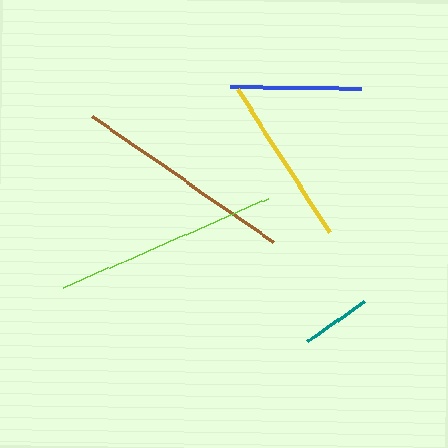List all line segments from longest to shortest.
From longest to shortest: lime, brown, yellow, blue, teal.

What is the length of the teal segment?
The teal segment is approximately 70 pixels long.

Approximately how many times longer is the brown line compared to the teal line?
The brown line is approximately 3.1 times the length of the teal line.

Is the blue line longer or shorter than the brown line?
The brown line is longer than the blue line.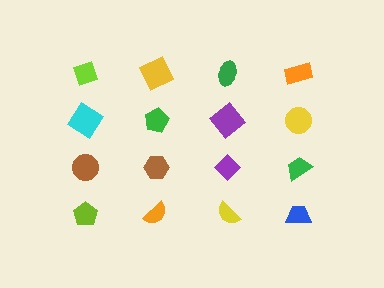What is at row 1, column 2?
A yellow square.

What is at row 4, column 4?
A blue trapezoid.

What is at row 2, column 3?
A purple diamond.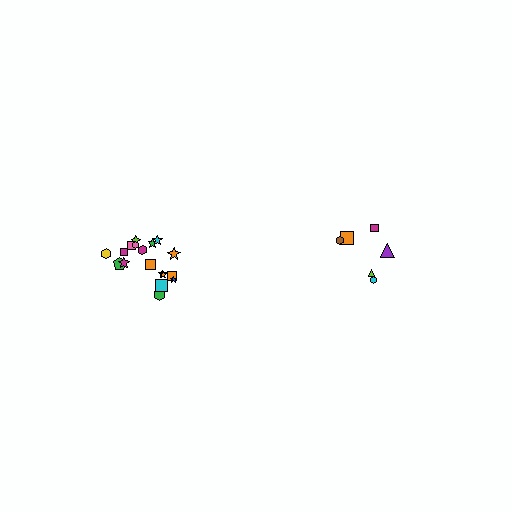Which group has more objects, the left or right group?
The left group.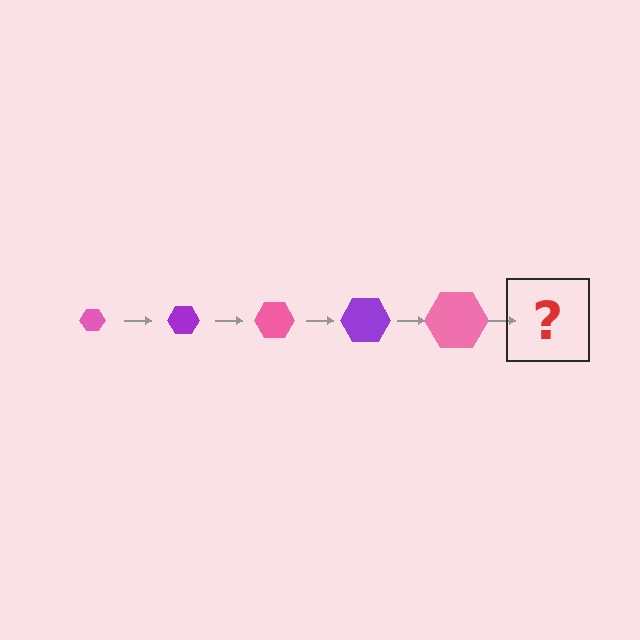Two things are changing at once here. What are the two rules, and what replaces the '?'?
The two rules are that the hexagon grows larger each step and the color cycles through pink and purple. The '?' should be a purple hexagon, larger than the previous one.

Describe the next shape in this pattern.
It should be a purple hexagon, larger than the previous one.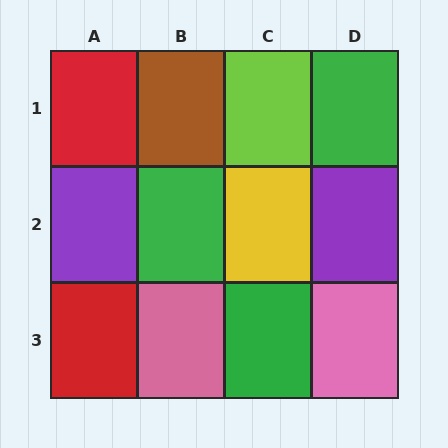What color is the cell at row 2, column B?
Green.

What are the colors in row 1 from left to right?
Red, brown, lime, green.